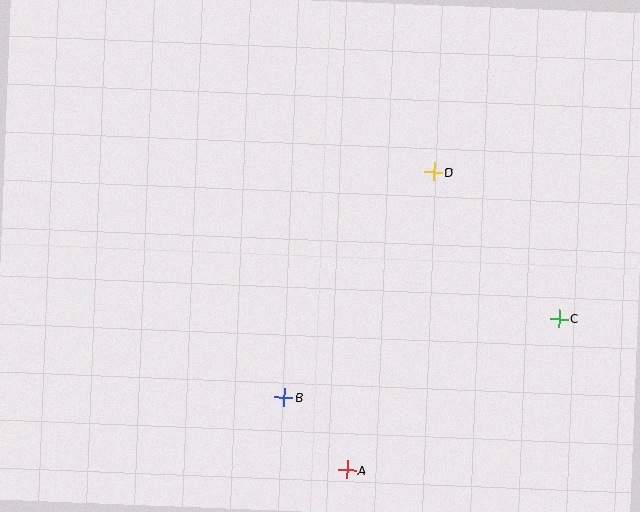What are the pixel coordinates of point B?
Point B is at (284, 398).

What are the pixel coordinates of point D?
Point D is at (434, 172).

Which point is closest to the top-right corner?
Point D is closest to the top-right corner.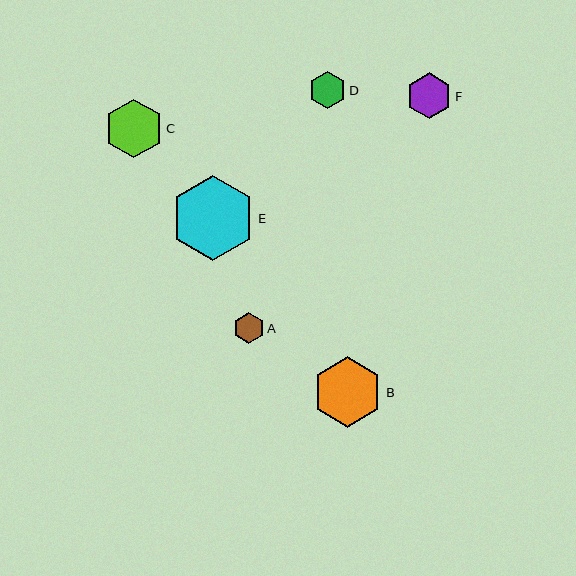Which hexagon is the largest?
Hexagon E is the largest with a size of approximately 85 pixels.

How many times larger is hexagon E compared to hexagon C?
Hexagon E is approximately 1.4 times the size of hexagon C.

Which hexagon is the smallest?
Hexagon A is the smallest with a size of approximately 31 pixels.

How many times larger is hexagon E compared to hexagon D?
Hexagon E is approximately 2.3 times the size of hexagon D.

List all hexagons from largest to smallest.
From largest to smallest: E, B, C, F, D, A.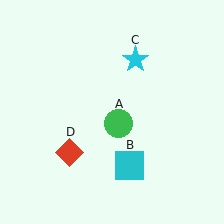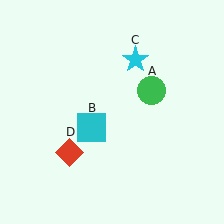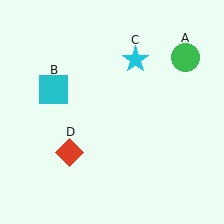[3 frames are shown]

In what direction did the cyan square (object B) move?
The cyan square (object B) moved up and to the left.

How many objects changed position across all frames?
2 objects changed position: green circle (object A), cyan square (object B).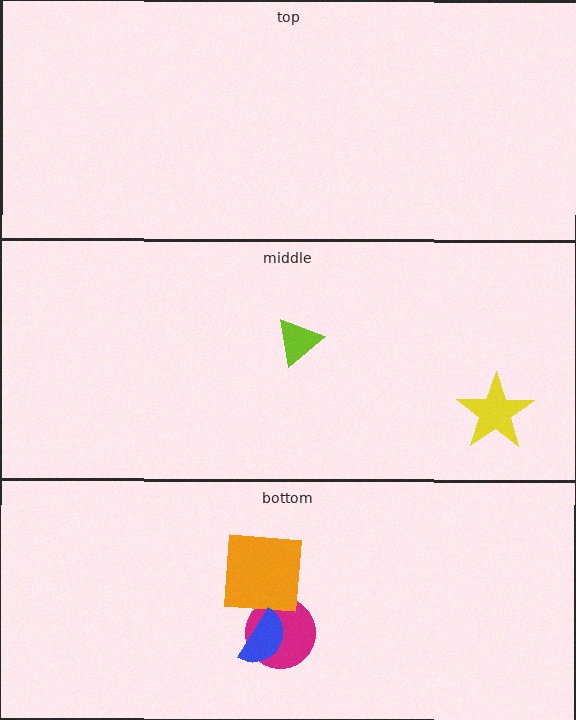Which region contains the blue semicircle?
The bottom region.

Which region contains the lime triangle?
The middle region.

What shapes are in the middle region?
The lime triangle, the yellow star.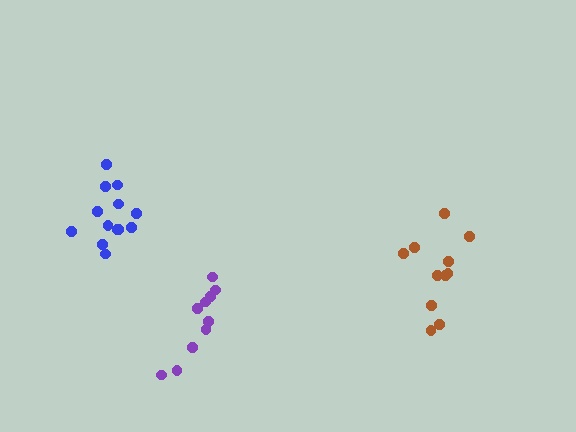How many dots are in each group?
Group 1: 13 dots, Group 2: 11 dots, Group 3: 10 dots (34 total).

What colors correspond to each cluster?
The clusters are colored: blue, brown, purple.